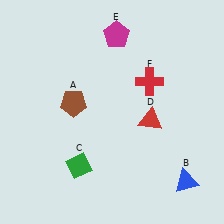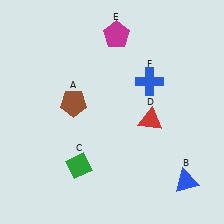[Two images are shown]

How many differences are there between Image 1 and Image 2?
There is 1 difference between the two images.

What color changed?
The cross (F) changed from red in Image 1 to blue in Image 2.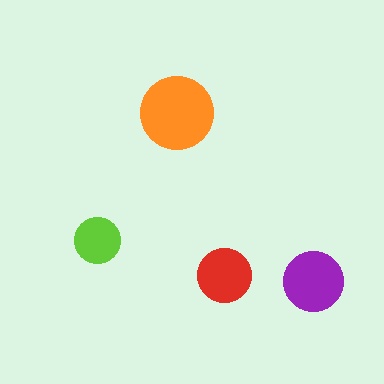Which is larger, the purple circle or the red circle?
The purple one.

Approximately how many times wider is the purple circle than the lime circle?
About 1.5 times wider.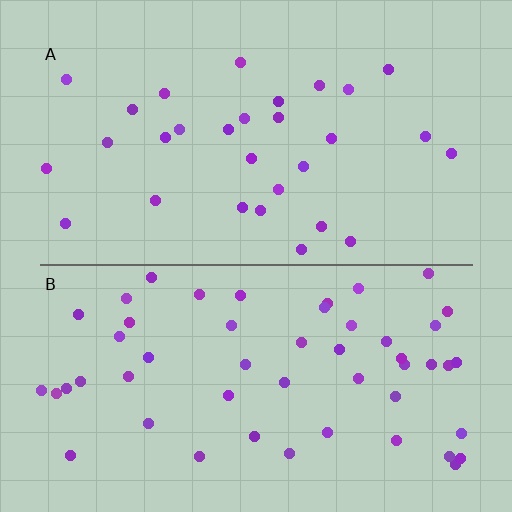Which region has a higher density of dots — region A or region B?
B (the bottom).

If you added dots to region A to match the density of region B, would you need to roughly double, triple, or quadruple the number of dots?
Approximately double.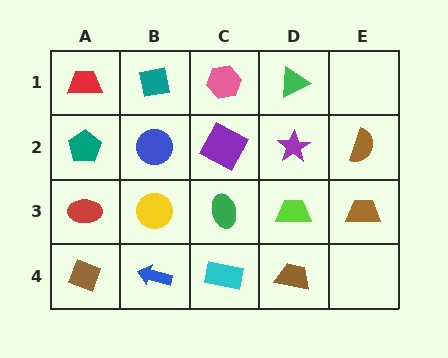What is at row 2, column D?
A purple star.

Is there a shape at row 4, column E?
No, that cell is empty.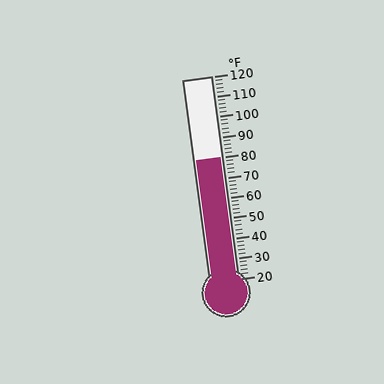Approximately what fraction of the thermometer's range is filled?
The thermometer is filled to approximately 60% of its range.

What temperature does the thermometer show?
The thermometer shows approximately 80°F.